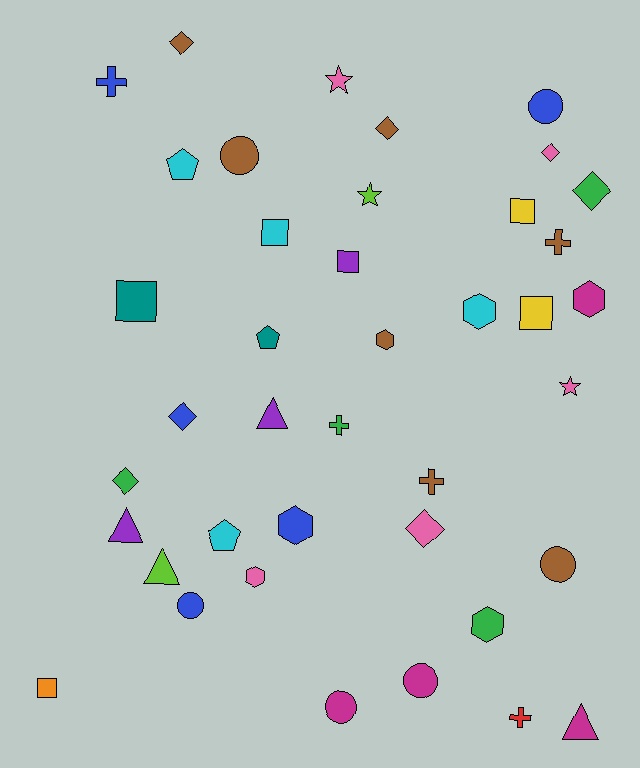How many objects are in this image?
There are 40 objects.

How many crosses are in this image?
There are 5 crosses.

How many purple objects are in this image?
There are 3 purple objects.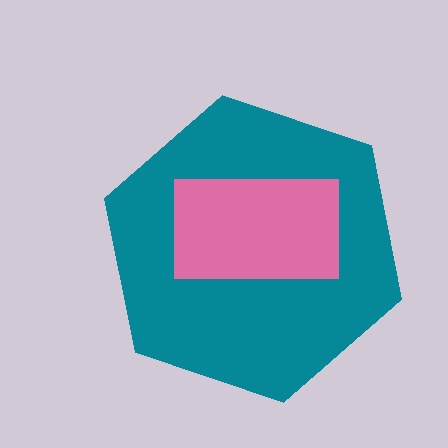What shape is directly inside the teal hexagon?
The pink rectangle.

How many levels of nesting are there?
2.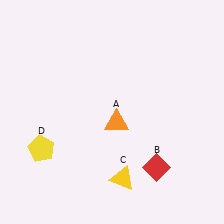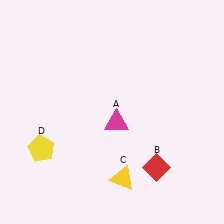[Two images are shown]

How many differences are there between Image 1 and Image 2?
There is 1 difference between the two images.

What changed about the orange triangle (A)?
In Image 1, A is orange. In Image 2, it changed to magenta.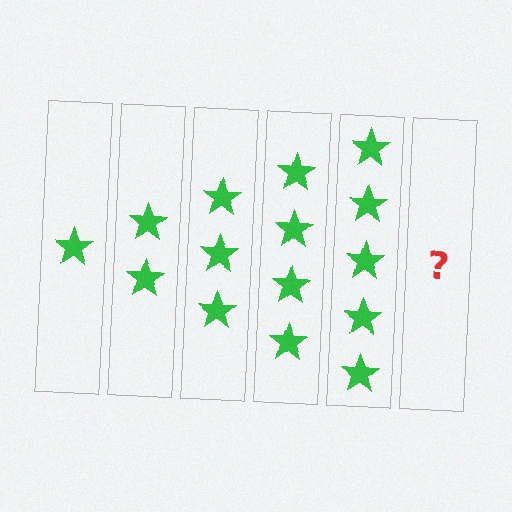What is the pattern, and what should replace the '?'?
The pattern is that each step adds one more star. The '?' should be 6 stars.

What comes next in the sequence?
The next element should be 6 stars.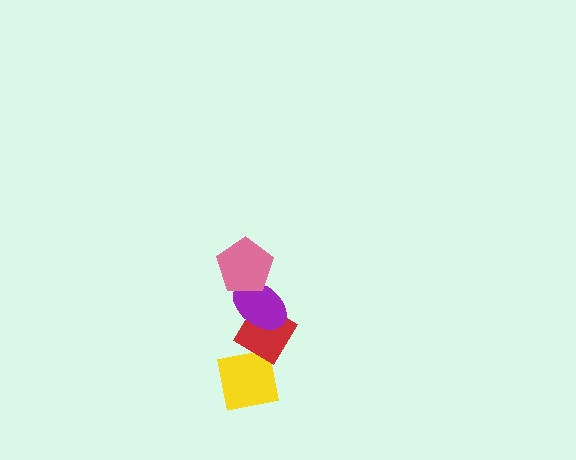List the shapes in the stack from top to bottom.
From top to bottom: the pink pentagon, the purple ellipse, the red diamond, the yellow square.